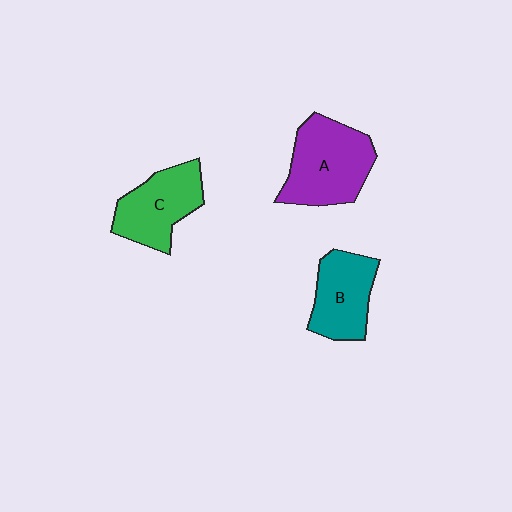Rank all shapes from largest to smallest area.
From largest to smallest: A (purple), C (green), B (teal).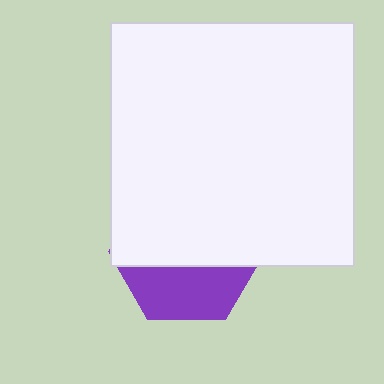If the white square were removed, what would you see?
You would see the complete purple hexagon.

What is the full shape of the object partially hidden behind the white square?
The partially hidden object is a purple hexagon.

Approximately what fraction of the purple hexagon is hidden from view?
Roughly 65% of the purple hexagon is hidden behind the white square.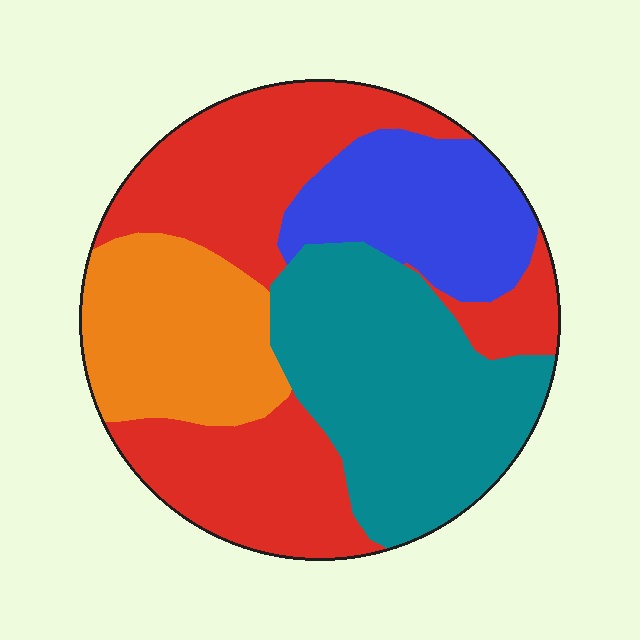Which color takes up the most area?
Red, at roughly 35%.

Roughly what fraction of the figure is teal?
Teal takes up about one quarter (1/4) of the figure.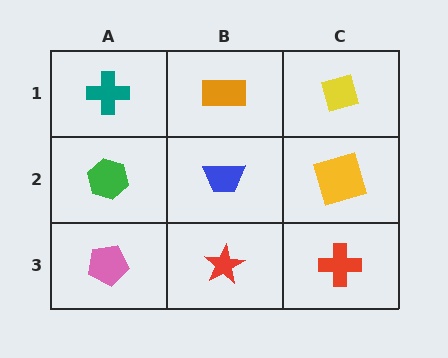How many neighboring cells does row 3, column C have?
2.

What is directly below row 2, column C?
A red cross.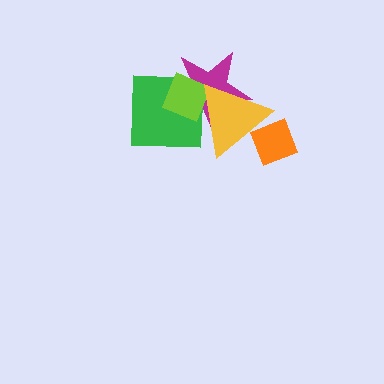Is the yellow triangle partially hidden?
No, no other shape covers it.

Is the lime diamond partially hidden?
Yes, it is partially covered by another shape.